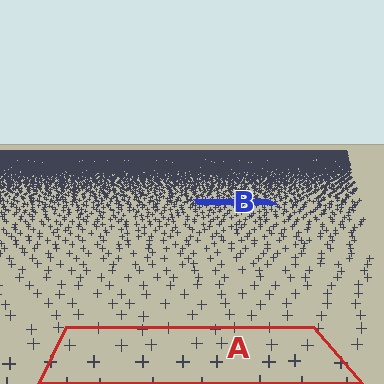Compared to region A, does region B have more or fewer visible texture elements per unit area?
Region B has more texture elements per unit area — they are packed more densely because it is farther away.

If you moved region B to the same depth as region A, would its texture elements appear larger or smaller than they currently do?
They would appear larger. At a closer depth, the same texture elements are projected at a bigger on-screen size.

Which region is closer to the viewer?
Region A is closer. The texture elements there are larger and more spread out.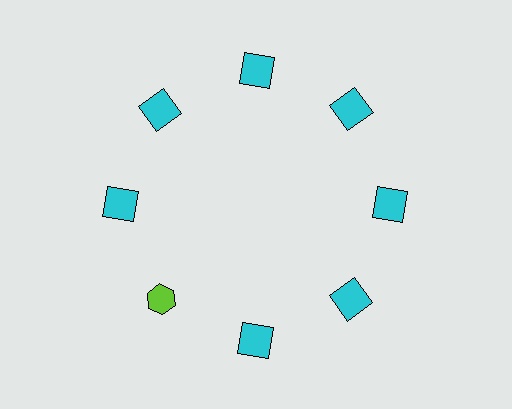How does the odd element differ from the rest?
It differs in both color (lime instead of cyan) and shape (hexagon instead of square).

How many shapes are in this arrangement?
There are 8 shapes arranged in a ring pattern.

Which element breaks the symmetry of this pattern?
The lime hexagon at roughly the 8 o'clock position breaks the symmetry. All other shapes are cyan squares.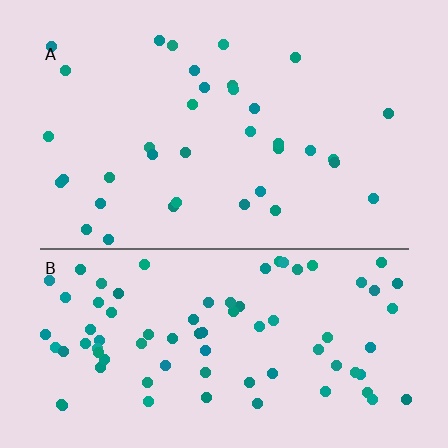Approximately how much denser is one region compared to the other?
Approximately 2.3× — region B over region A.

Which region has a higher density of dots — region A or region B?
B (the bottom).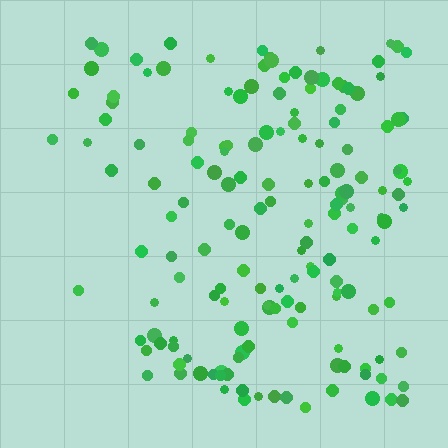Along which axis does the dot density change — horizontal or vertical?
Horizontal.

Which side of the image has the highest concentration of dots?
The right.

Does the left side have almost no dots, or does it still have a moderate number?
Still a moderate number, just noticeably fewer than the right.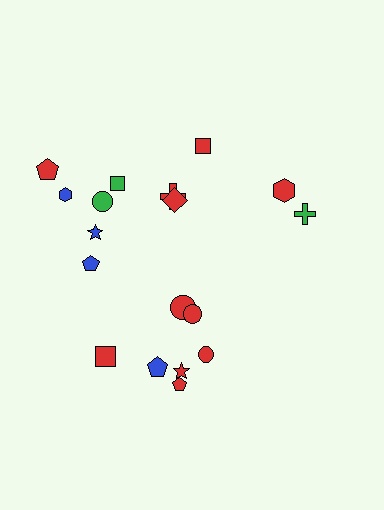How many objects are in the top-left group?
There are 8 objects.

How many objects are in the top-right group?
There are 3 objects.